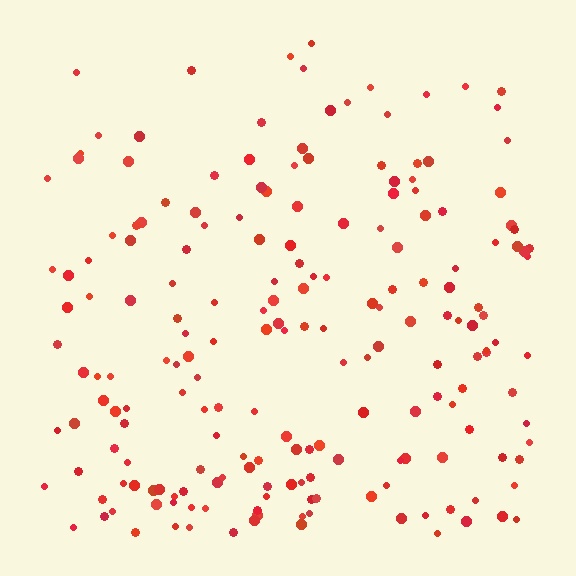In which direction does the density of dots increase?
From top to bottom, with the bottom side densest.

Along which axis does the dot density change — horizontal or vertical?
Vertical.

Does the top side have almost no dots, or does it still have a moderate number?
Still a moderate number, just noticeably fewer than the bottom.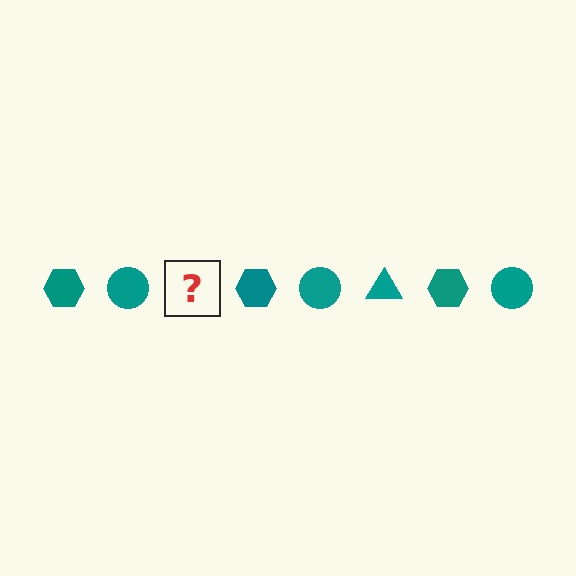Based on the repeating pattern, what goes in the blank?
The blank should be a teal triangle.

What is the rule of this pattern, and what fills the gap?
The rule is that the pattern cycles through hexagon, circle, triangle shapes in teal. The gap should be filled with a teal triangle.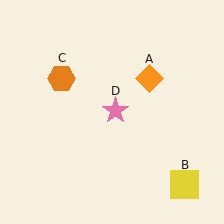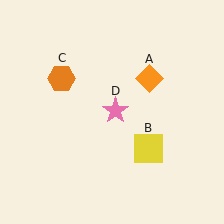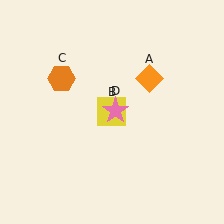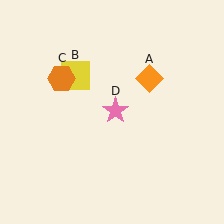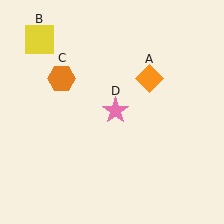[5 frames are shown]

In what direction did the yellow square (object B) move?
The yellow square (object B) moved up and to the left.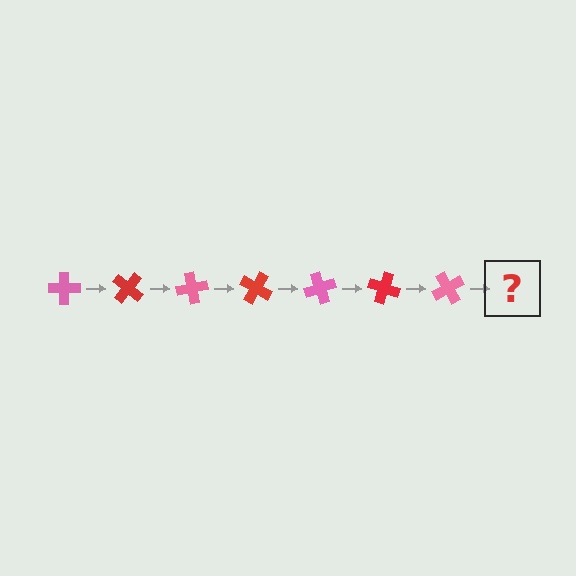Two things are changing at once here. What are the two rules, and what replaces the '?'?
The two rules are that it rotates 40 degrees each step and the color cycles through pink and red. The '?' should be a red cross, rotated 280 degrees from the start.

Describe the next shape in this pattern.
It should be a red cross, rotated 280 degrees from the start.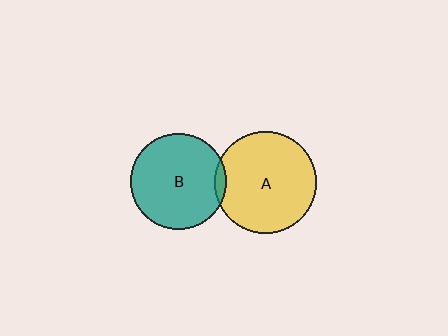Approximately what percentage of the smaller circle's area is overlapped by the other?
Approximately 5%.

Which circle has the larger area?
Circle A (yellow).